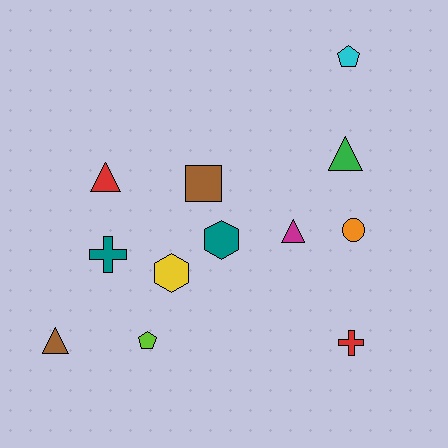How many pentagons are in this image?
There are 2 pentagons.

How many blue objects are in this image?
There are no blue objects.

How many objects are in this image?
There are 12 objects.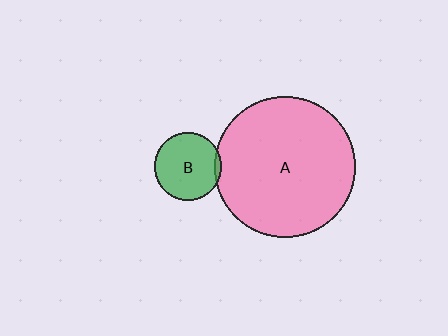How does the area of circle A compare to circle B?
Approximately 4.3 times.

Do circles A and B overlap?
Yes.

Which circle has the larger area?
Circle A (pink).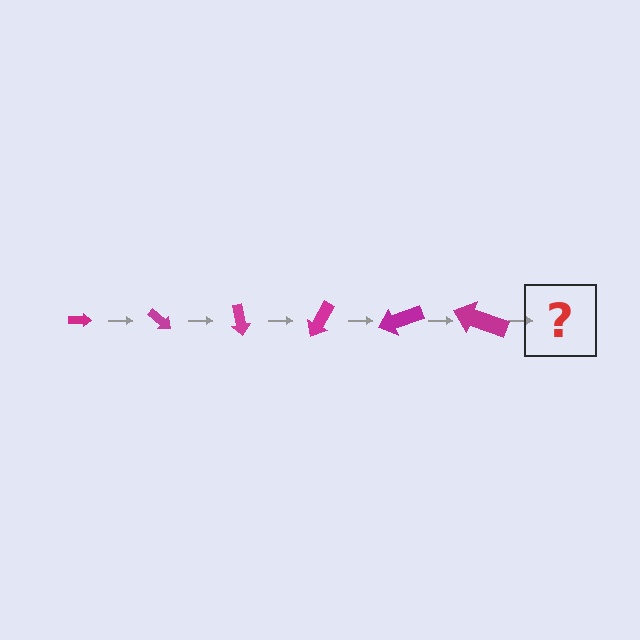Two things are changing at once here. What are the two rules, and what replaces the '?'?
The two rules are that the arrow grows larger each step and it rotates 40 degrees each step. The '?' should be an arrow, larger than the previous one and rotated 240 degrees from the start.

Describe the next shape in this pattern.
It should be an arrow, larger than the previous one and rotated 240 degrees from the start.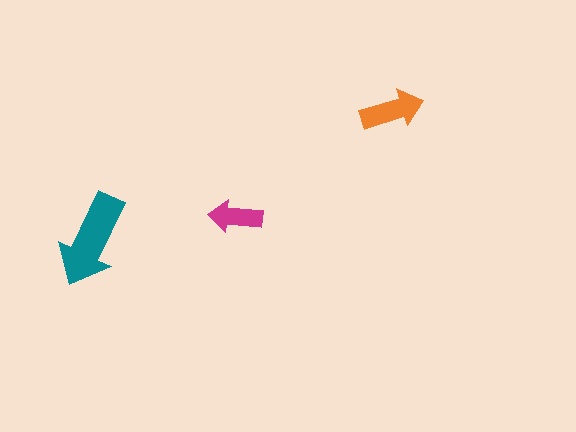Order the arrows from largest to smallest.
the teal one, the orange one, the magenta one.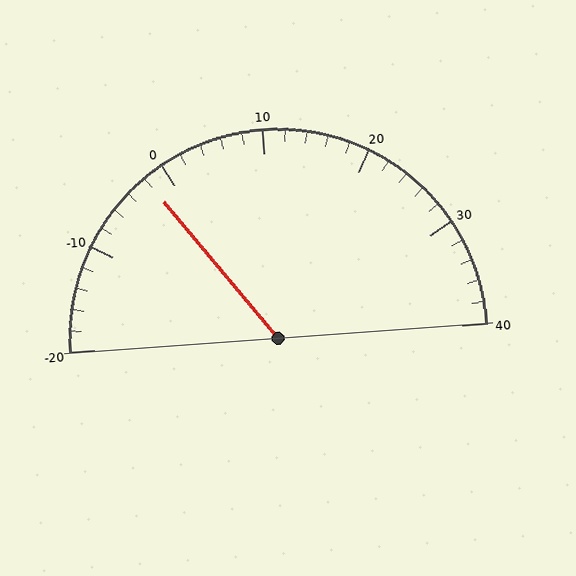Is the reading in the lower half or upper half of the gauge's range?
The reading is in the lower half of the range (-20 to 40).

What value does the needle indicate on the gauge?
The needle indicates approximately -2.